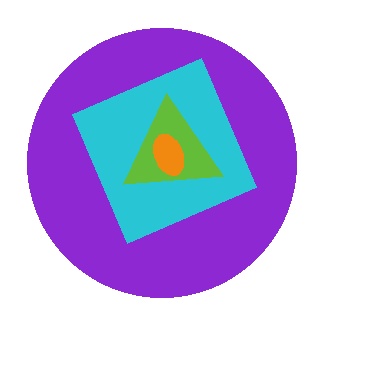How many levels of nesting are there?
4.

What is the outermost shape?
The purple circle.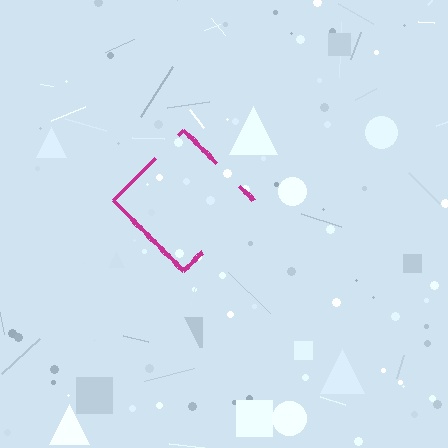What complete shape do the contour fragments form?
The contour fragments form a diamond.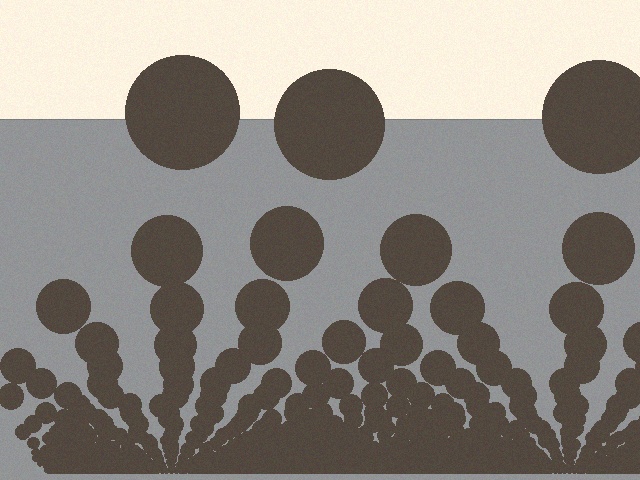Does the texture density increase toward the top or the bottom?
Density increases toward the bottom.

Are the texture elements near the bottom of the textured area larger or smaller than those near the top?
Smaller. The gradient is inverted — elements near the bottom are smaller and denser.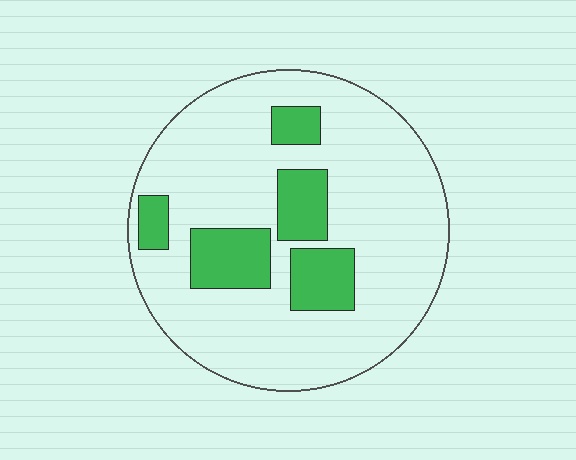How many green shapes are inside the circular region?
5.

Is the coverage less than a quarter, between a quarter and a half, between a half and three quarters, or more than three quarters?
Less than a quarter.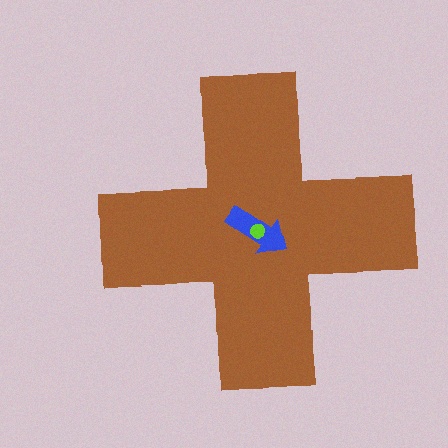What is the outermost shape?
The brown cross.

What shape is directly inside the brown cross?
The blue arrow.